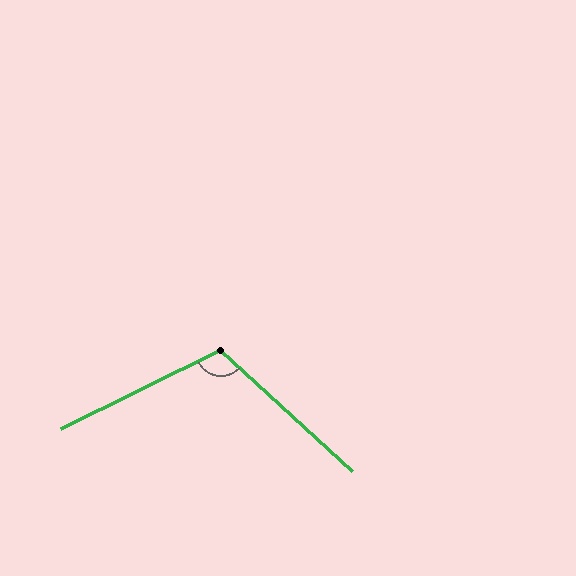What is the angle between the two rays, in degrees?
Approximately 111 degrees.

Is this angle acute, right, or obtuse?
It is obtuse.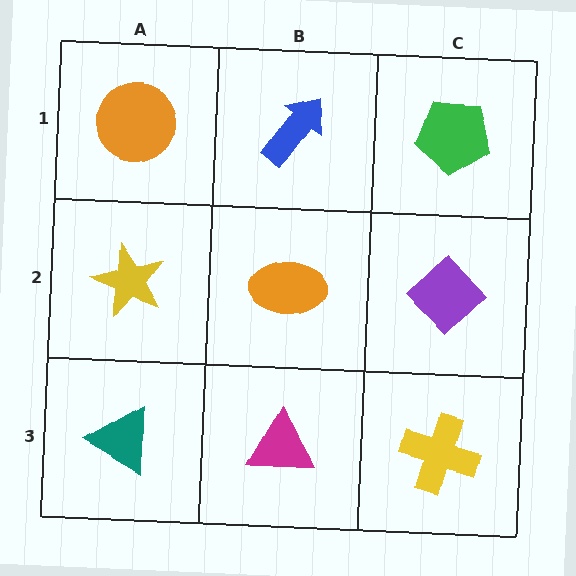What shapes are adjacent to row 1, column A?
A yellow star (row 2, column A), a blue arrow (row 1, column B).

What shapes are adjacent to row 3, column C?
A purple diamond (row 2, column C), a magenta triangle (row 3, column B).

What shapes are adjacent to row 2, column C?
A green pentagon (row 1, column C), a yellow cross (row 3, column C), an orange ellipse (row 2, column B).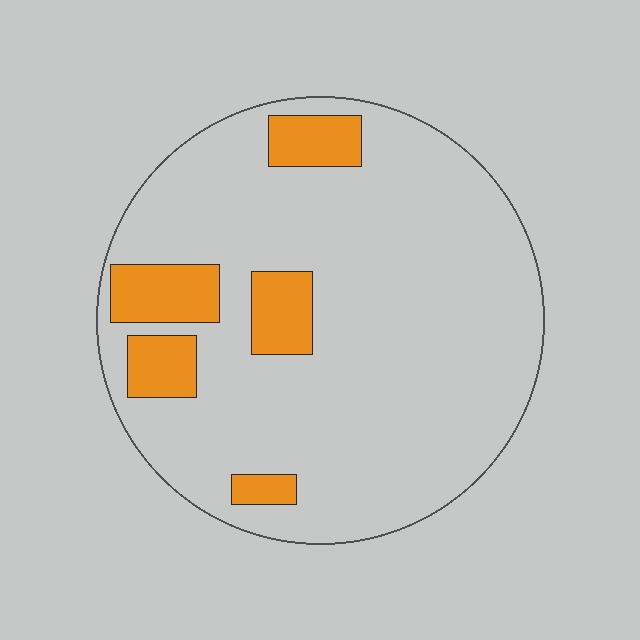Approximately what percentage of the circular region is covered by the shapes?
Approximately 15%.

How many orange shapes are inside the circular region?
5.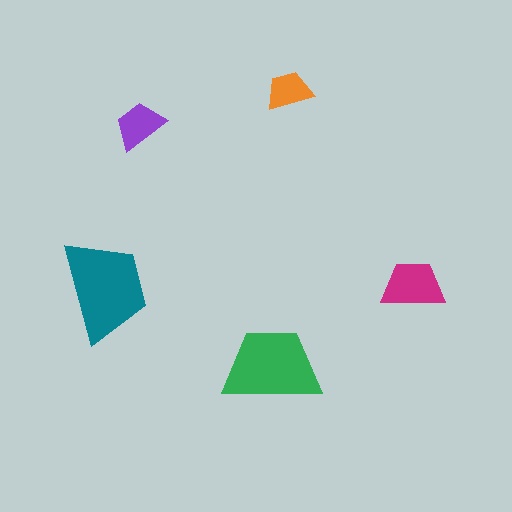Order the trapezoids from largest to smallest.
the teal one, the green one, the magenta one, the purple one, the orange one.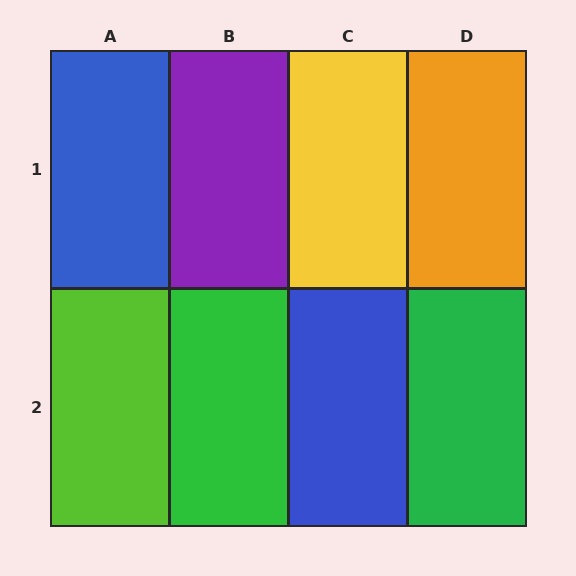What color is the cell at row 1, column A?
Blue.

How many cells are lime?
1 cell is lime.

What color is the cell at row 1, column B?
Purple.